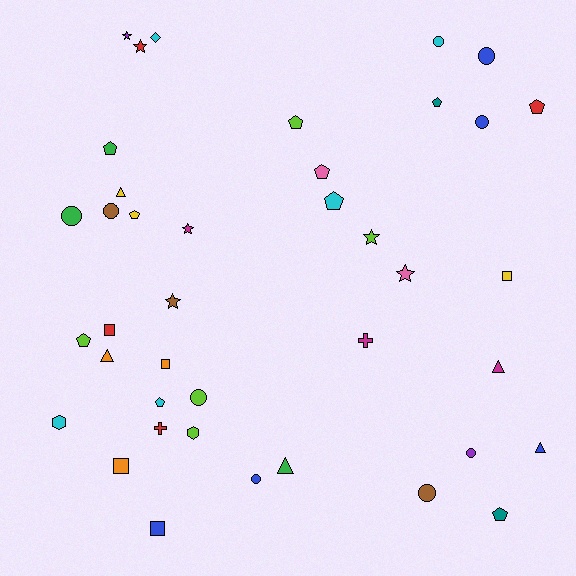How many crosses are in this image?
There are 2 crosses.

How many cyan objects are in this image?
There are 5 cyan objects.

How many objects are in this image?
There are 40 objects.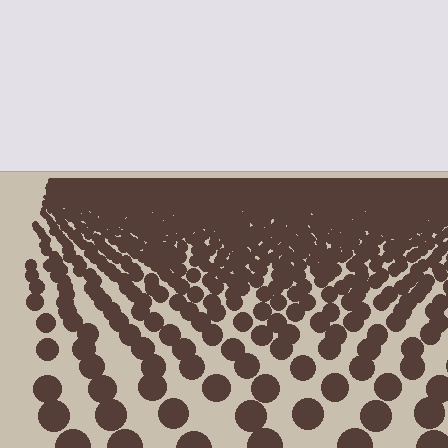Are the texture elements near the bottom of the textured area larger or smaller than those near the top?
Larger. Near the bottom, elements are closer to the viewer and appear at a bigger on-screen size.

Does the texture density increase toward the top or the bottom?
Density increases toward the top.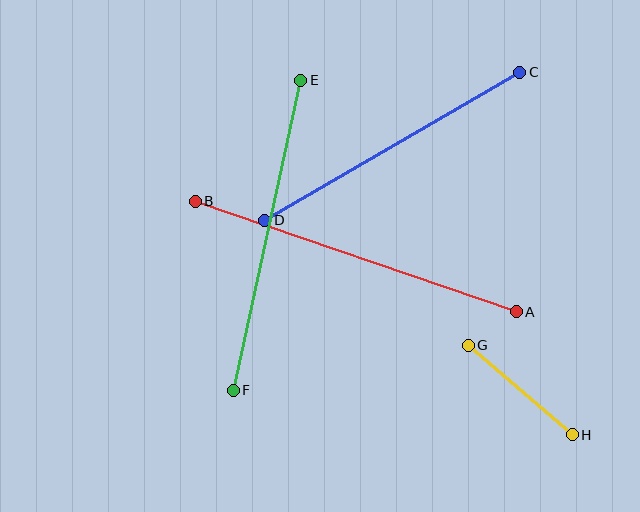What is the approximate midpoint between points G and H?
The midpoint is at approximately (520, 390) pixels.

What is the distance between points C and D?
The distance is approximately 295 pixels.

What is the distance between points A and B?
The distance is approximately 340 pixels.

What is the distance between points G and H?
The distance is approximately 137 pixels.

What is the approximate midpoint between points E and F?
The midpoint is at approximately (267, 235) pixels.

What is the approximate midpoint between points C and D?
The midpoint is at approximately (392, 146) pixels.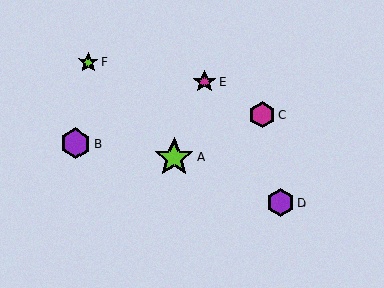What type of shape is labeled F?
Shape F is a lime star.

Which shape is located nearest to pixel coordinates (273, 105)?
The magenta hexagon (labeled C) at (262, 115) is nearest to that location.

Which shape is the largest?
The lime star (labeled A) is the largest.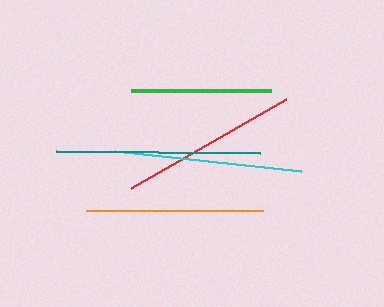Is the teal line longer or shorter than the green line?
The teal line is longer than the green line.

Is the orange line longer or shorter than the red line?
The red line is longer than the orange line.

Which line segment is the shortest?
The green line is the shortest at approximately 140 pixels.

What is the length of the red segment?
The red segment is approximately 179 pixels long.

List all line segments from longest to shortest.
From longest to shortest: teal, cyan, red, orange, green.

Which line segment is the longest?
The teal line is the longest at approximately 204 pixels.